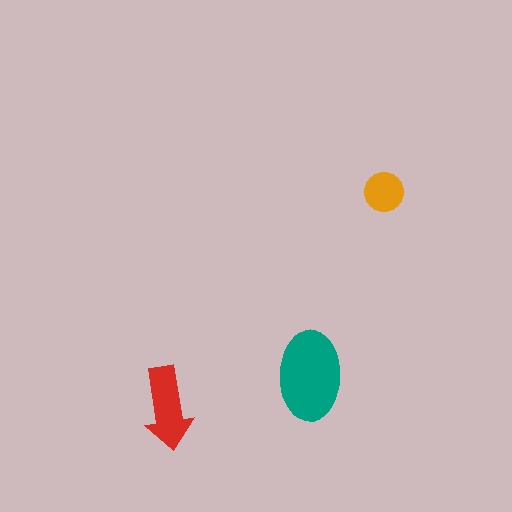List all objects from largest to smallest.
The teal ellipse, the red arrow, the orange circle.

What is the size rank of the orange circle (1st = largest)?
3rd.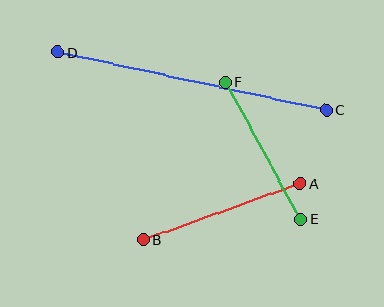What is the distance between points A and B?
The distance is approximately 166 pixels.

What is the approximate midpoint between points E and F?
The midpoint is at approximately (263, 151) pixels.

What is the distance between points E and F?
The distance is approximately 157 pixels.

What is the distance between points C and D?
The distance is approximately 274 pixels.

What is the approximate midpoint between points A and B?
The midpoint is at approximately (222, 212) pixels.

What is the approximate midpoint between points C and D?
The midpoint is at approximately (192, 81) pixels.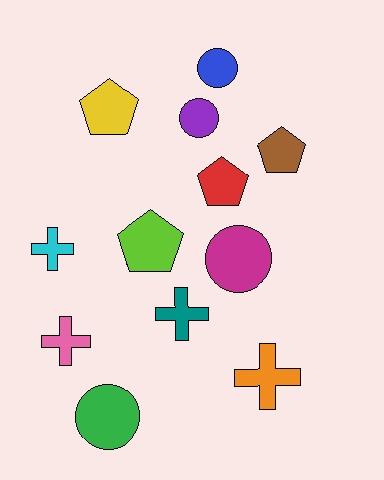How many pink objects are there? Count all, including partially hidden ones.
There is 1 pink object.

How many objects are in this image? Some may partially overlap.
There are 12 objects.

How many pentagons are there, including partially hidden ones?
There are 4 pentagons.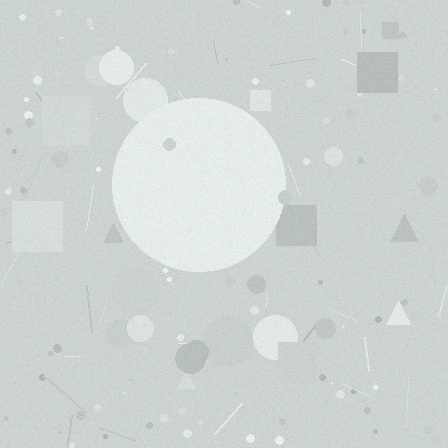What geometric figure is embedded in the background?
A circle is embedded in the background.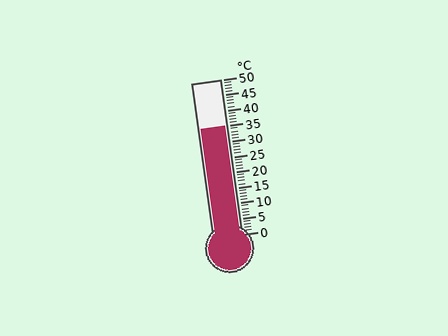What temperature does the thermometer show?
The thermometer shows approximately 35°C.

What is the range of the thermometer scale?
The thermometer scale ranges from 0°C to 50°C.